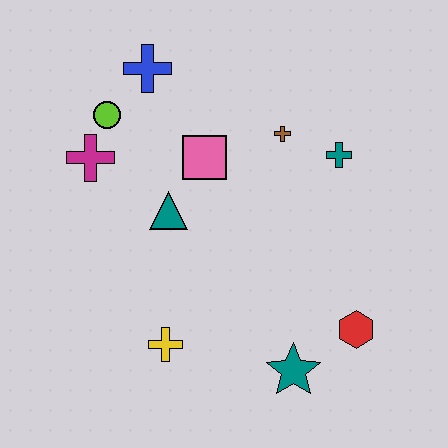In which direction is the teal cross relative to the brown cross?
The teal cross is to the right of the brown cross.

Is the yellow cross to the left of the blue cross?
No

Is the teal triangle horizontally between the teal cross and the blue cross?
Yes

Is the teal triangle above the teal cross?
No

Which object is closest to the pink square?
The teal triangle is closest to the pink square.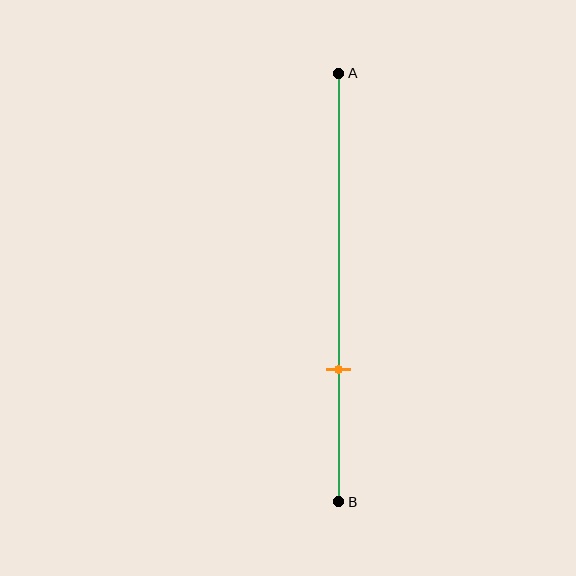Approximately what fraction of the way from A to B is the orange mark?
The orange mark is approximately 70% of the way from A to B.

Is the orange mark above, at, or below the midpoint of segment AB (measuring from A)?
The orange mark is below the midpoint of segment AB.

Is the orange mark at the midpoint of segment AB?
No, the mark is at about 70% from A, not at the 50% midpoint.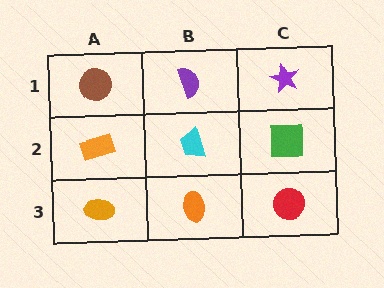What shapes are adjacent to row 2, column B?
A purple semicircle (row 1, column B), an orange ellipse (row 3, column B), an orange rectangle (row 2, column A), a green square (row 2, column C).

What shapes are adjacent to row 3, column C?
A green square (row 2, column C), an orange ellipse (row 3, column B).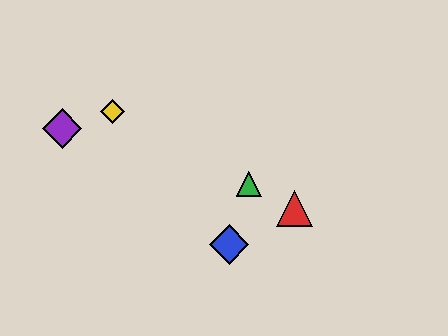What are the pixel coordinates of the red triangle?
The red triangle is at (294, 209).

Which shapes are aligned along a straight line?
The red triangle, the green triangle, the yellow diamond are aligned along a straight line.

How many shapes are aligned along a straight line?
3 shapes (the red triangle, the green triangle, the yellow diamond) are aligned along a straight line.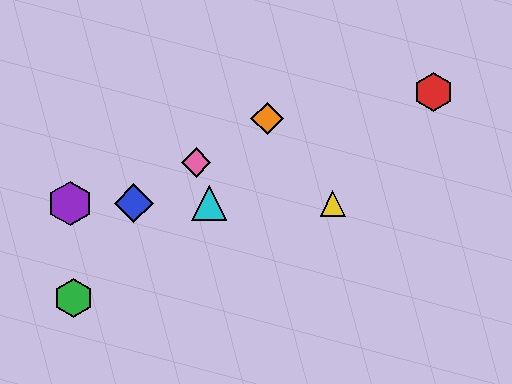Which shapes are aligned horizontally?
The blue diamond, the yellow triangle, the purple hexagon, the cyan triangle are aligned horizontally.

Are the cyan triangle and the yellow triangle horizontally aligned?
Yes, both are at y≈203.